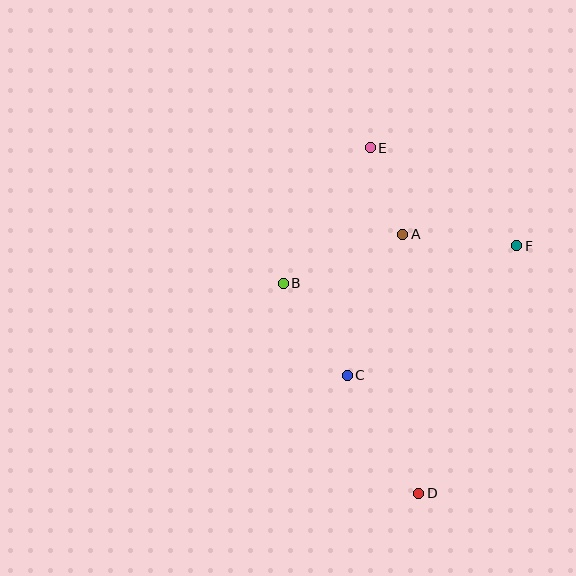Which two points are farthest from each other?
Points D and E are farthest from each other.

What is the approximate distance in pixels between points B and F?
The distance between B and F is approximately 236 pixels.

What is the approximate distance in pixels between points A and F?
The distance between A and F is approximately 115 pixels.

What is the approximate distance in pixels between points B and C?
The distance between B and C is approximately 112 pixels.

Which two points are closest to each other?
Points A and E are closest to each other.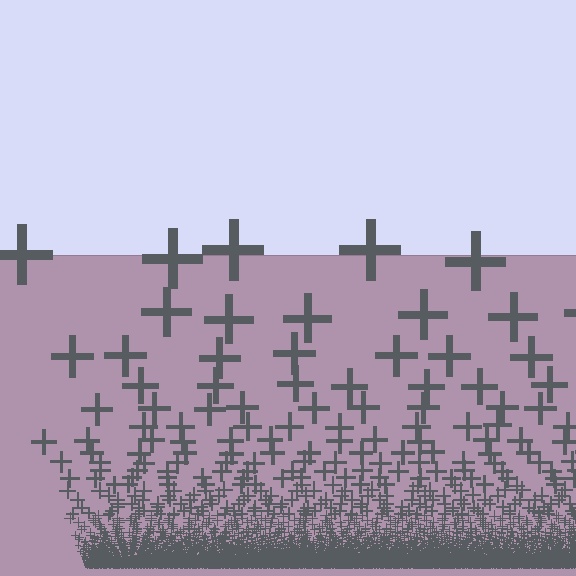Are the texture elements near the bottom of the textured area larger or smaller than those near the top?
Smaller. The gradient is inverted — elements near the bottom are smaller and denser.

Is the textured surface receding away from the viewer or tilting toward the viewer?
The surface appears to tilt toward the viewer. Texture elements get larger and sparser toward the top.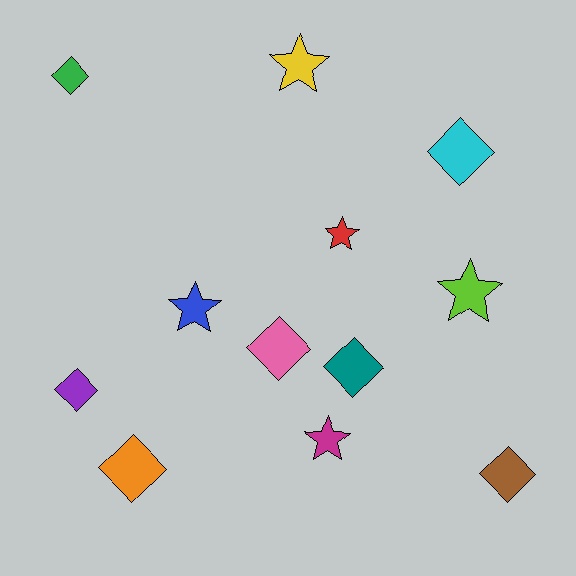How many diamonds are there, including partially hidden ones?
There are 7 diamonds.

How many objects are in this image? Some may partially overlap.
There are 12 objects.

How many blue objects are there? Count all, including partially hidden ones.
There is 1 blue object.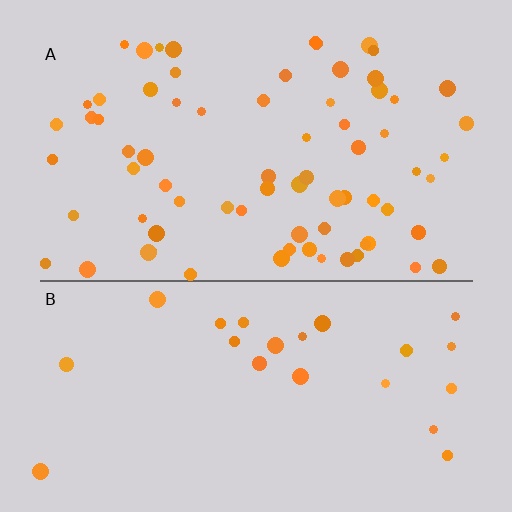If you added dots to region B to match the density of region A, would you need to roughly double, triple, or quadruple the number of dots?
Approximately triple.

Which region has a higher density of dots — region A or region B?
A (the top).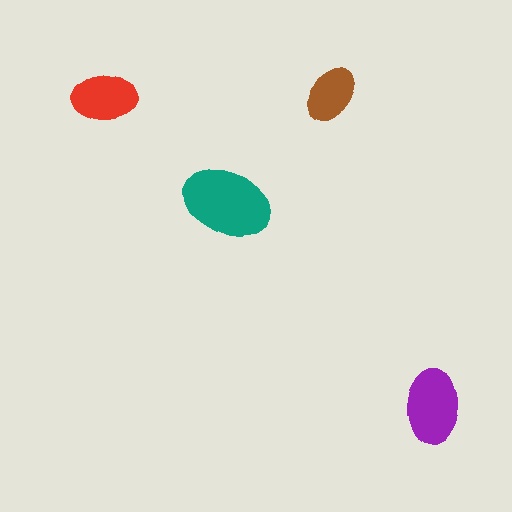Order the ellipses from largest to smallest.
the teal one, the purple one, the red one, the brown one.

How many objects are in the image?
There are 4 objects in the image.